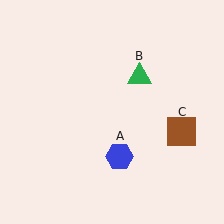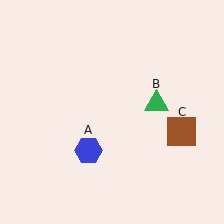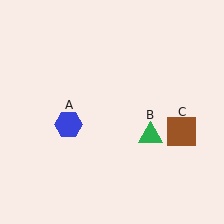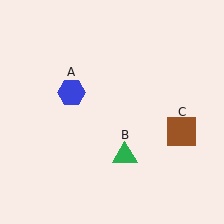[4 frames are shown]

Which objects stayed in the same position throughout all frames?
Brown square (object C) remained stationary.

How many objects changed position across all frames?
2 objects changed position: blue hexagon (object A), green triangle (object B).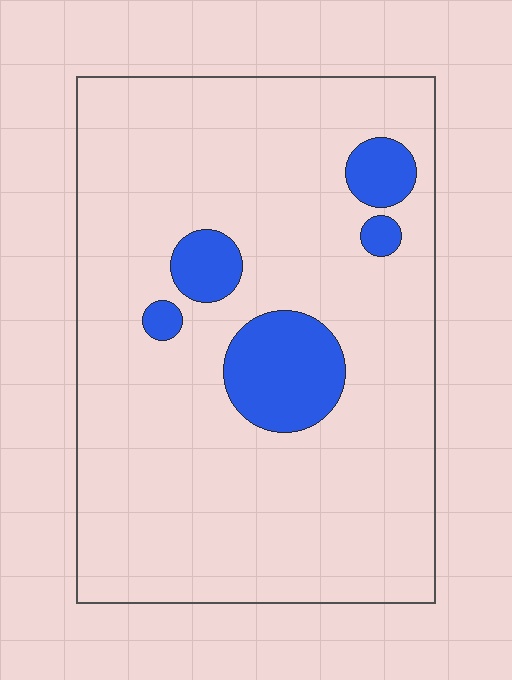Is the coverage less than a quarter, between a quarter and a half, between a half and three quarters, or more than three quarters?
Less than a quarter.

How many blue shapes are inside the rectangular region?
5.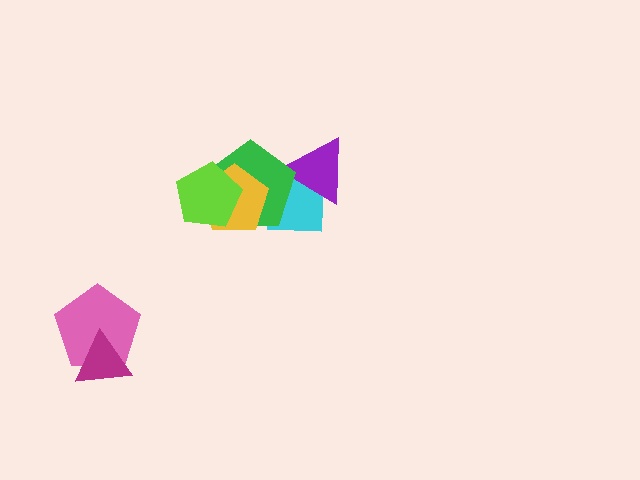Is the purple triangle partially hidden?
Yes, it is partially covered by another shape.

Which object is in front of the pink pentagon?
The magenta triangle is in front of the pink pentagon.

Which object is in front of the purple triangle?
The green pentagon is in front of the purple triangle.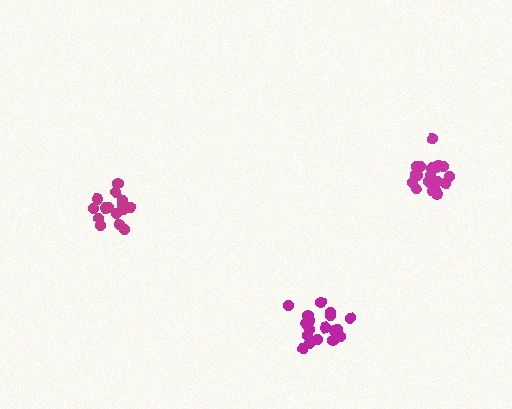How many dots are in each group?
Group 1: 15 dots, Group 2: 19 dots, Group 3: 18 dots (52 total).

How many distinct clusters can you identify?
There are 3 distinct clusters.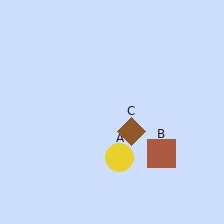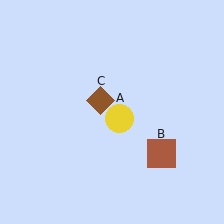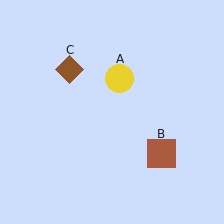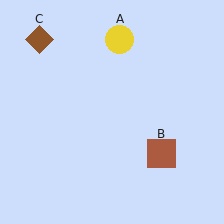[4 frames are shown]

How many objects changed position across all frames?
2 objects changed position: yellow circle (object A), brown diamond (object C).